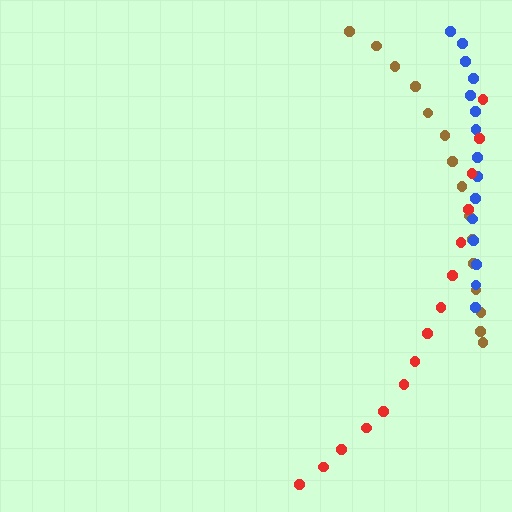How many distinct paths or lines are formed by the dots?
There are 3 distinct paths.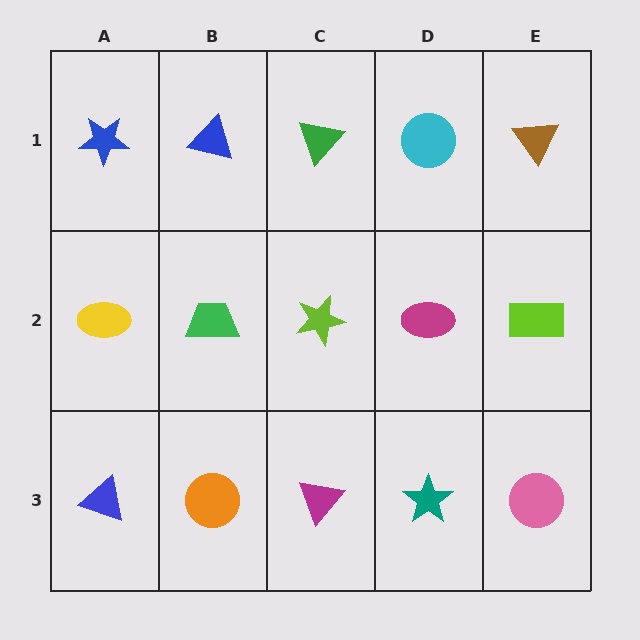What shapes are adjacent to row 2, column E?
A brown triangle (row 1, column E), a pink circle (row 3, column E), a magenta ellipse (row 2, column D).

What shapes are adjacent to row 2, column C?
A green triangle (row 1, column C), a magenta triangle (row 3, column C), a green trapezoid (row 2, column B), a magenta ellipse (row 2, column D).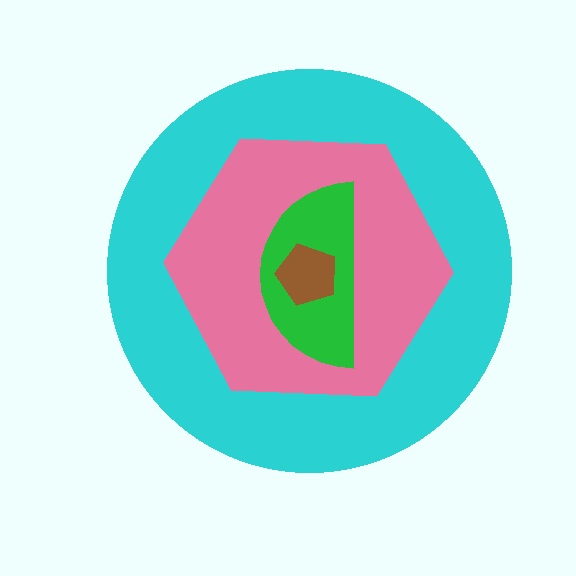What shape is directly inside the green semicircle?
The brown pentagon.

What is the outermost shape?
The cyan circle.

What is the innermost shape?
The brown pentagon.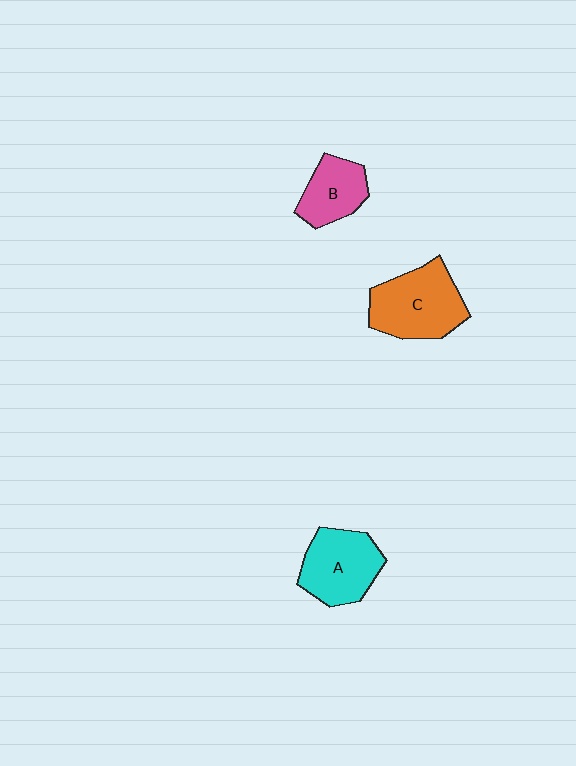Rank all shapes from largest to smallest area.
From largest to smallest: C (orange), A (cyan), B (pink).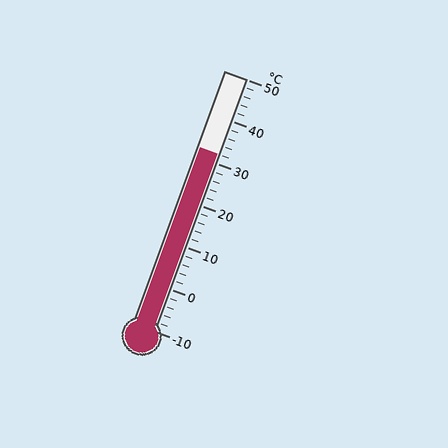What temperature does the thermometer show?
The thermometer shows approximately 32°C.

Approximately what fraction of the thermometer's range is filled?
The thermometer is filled to approximately 70% of its range.